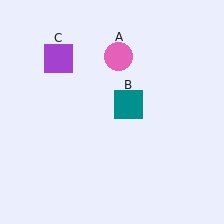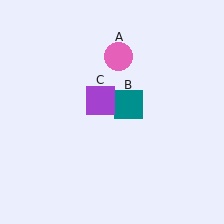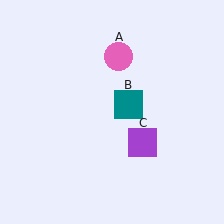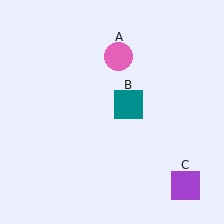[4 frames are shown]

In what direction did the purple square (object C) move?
The purple square (object C) moved down and to the right.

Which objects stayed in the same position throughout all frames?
Pink circle (object A) and teal square (object B) remained stationary.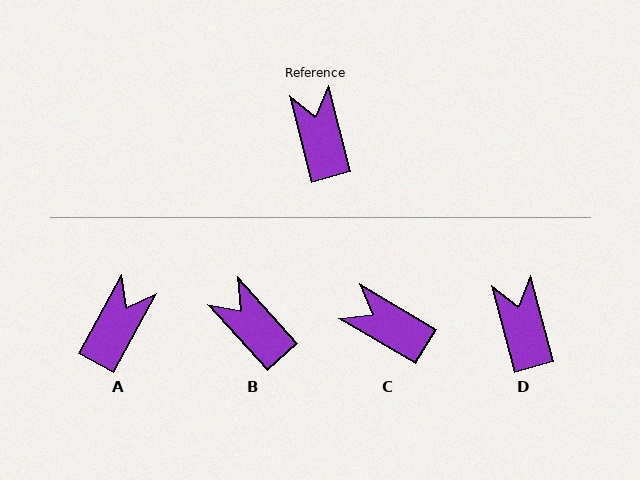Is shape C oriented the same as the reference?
No, it is off by about 45 degrees.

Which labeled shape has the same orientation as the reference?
D.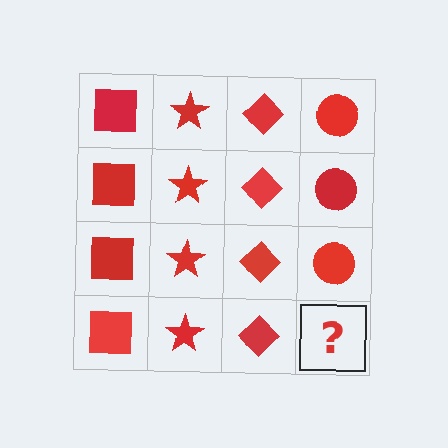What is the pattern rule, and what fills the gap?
The rule is that each column has a consistent shape. The gap should be filled with a red circle.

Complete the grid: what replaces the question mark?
The question mark should be replaced with a red circle.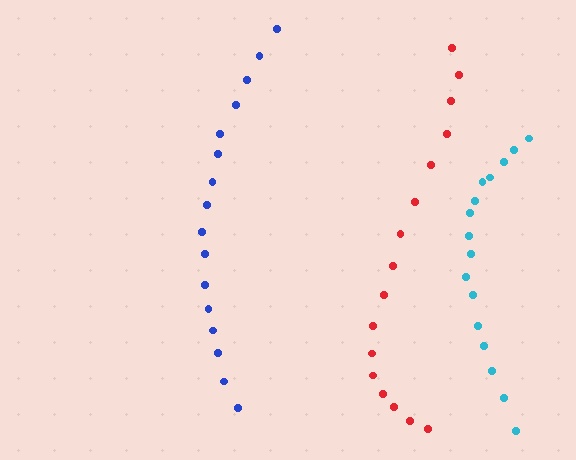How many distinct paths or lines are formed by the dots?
There are 3 distinct paths.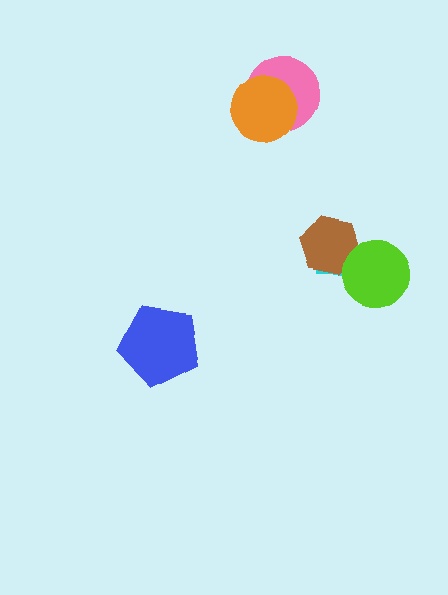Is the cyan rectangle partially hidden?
Yes, it is partially covered by another shape.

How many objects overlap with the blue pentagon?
0 objects overlap with the blue pentagon.